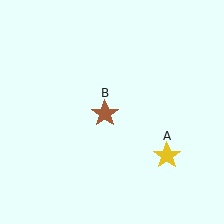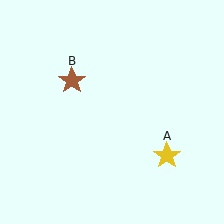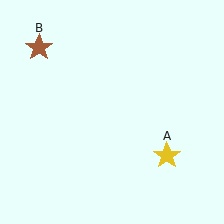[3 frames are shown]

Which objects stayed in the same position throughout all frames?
Yellow star (object A) remained stationary.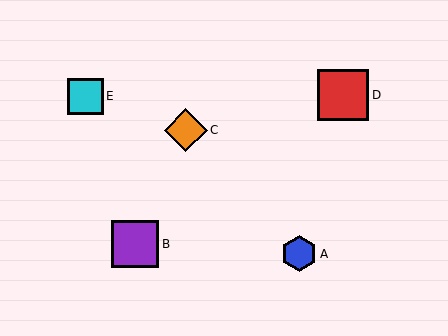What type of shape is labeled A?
Shape A is a blue hexagon.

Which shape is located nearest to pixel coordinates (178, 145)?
The orange diamond (labeled C) at (186, 130) is nearest to that location.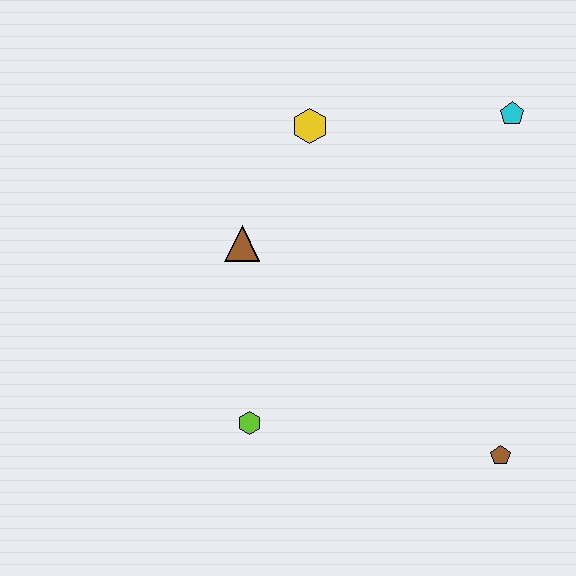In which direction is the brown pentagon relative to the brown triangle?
The brown pentagon is to the right of the brown triangle.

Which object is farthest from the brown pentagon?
The yellow hexagon is farthest from the brown pentagon.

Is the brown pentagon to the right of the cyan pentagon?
No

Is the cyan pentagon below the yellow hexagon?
No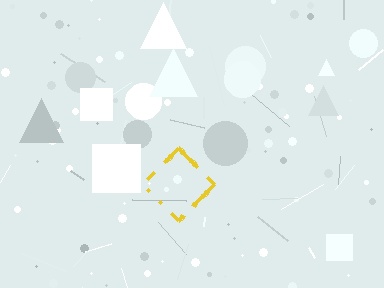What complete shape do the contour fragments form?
The contour fragments form a diamond.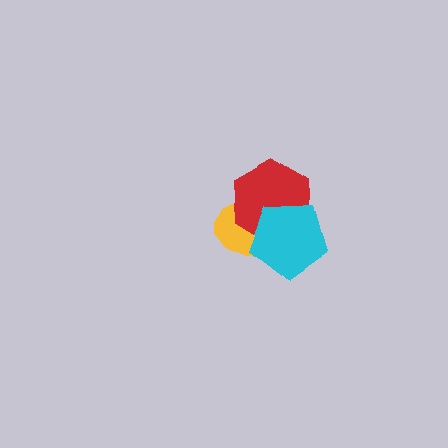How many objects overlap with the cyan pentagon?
2 objects overlap with the cyan pentagon.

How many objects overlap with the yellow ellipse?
2 objects overlap with the yellow ellipse.